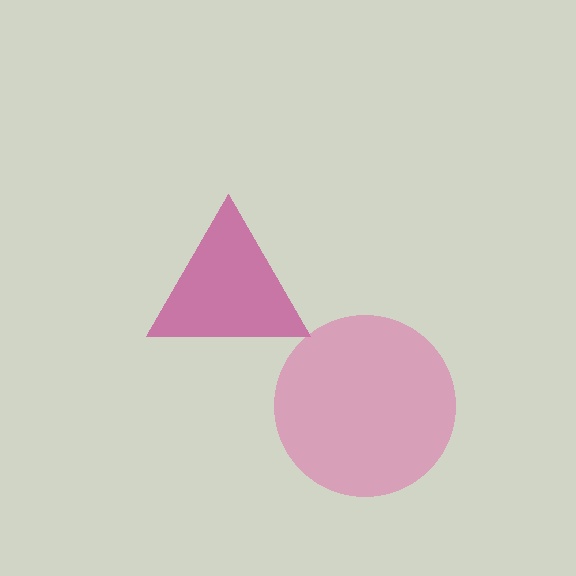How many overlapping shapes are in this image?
There are 2 overlapping shapes in the image.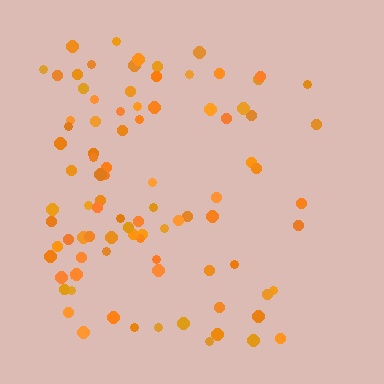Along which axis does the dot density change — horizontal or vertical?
Horizontal.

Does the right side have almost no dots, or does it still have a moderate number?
Still a moderate number, just noticeably fewer than the left.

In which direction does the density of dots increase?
From right to left, with the left side densest.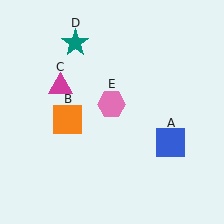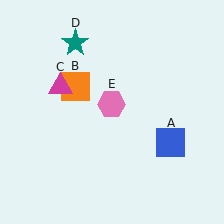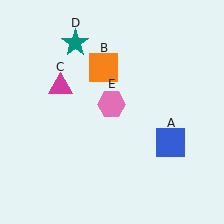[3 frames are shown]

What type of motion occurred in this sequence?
The orange square (object B) rotated clockwise around the center of the scene.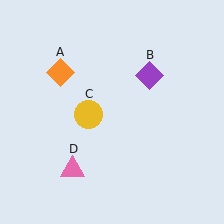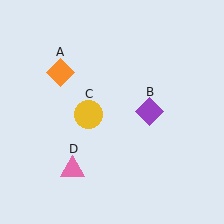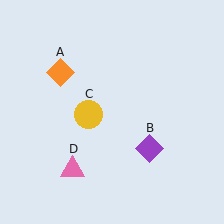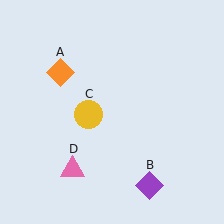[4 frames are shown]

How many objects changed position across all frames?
1 object changed position: purple diamond (object B).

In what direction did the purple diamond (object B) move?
The purple diamond (object B) moved down.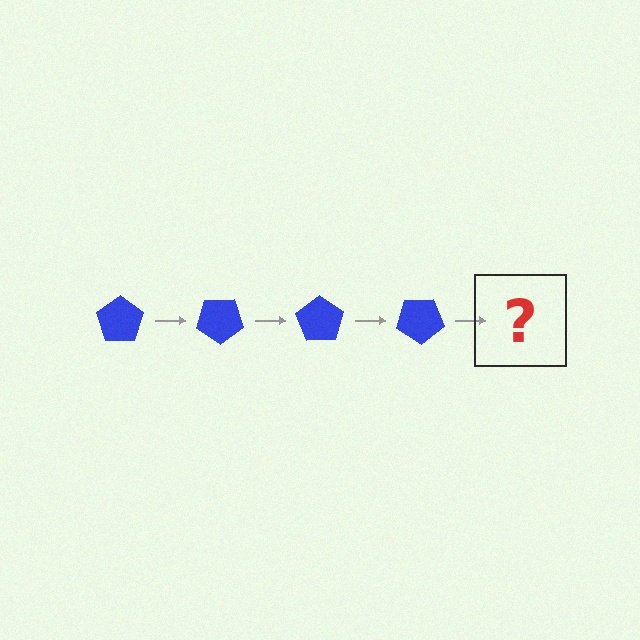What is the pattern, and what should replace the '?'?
The pattern is that the pentagon rotates 35 degrees each step. The '?' should be a blue pentagon rotated 140 degrees.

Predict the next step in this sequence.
The next step is a blue pentagon rotated 140 degrees.